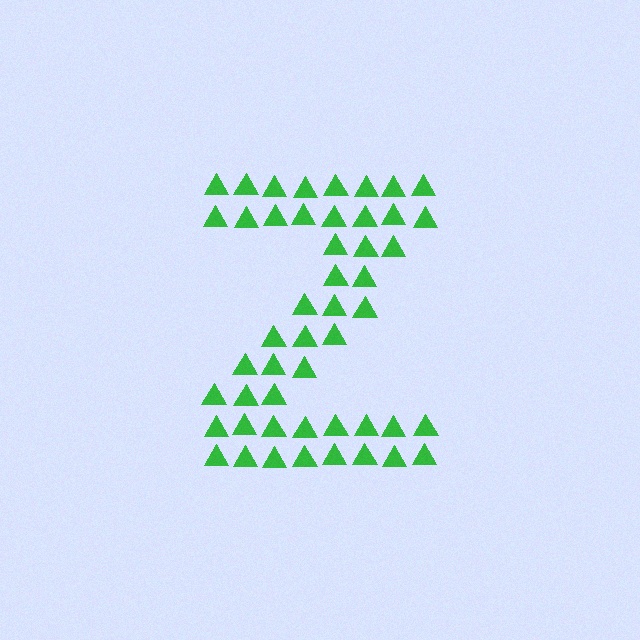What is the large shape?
The large shape is the letter Z.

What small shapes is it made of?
It is made of small triangles.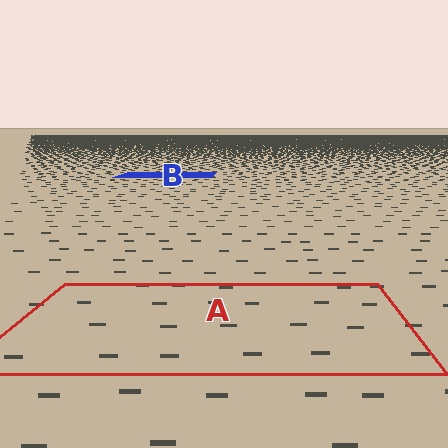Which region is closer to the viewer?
Region A is closer. The texture elements there are larger and more spread out.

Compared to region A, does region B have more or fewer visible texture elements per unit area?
Region B has more texture elements per unit area — they are packed more densely because it is farther away.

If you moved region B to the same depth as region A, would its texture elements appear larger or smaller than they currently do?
They would appear larger. At a closer depth, the same texture elements are projected at a bigger on-screen size.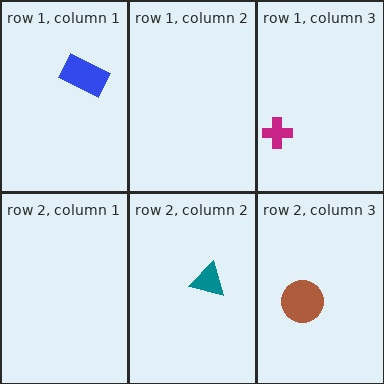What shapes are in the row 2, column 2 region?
The teal triangle.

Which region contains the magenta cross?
The row 1, column 3 region.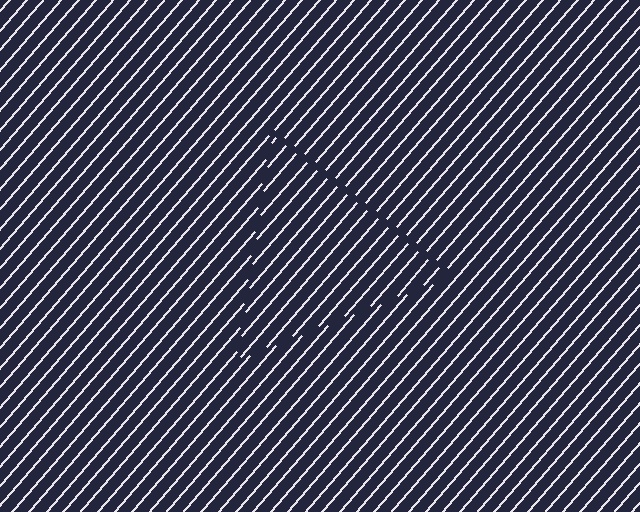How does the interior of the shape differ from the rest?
The interior of the shape contains the same grating, shifted by half a period — the contour is defined by the phase discontinuity where line-ends from the inner and outer gratings abut.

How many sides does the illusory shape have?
3 sides — the line-ends trace a triangle.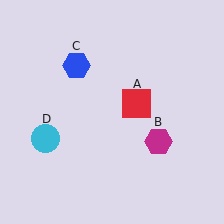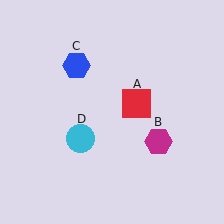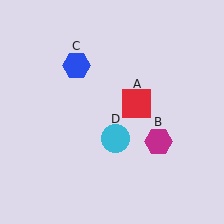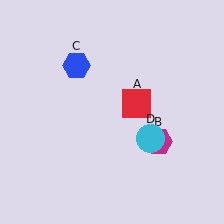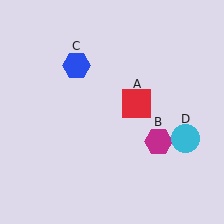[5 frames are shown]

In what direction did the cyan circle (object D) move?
The cyan circle (object D) moved right.